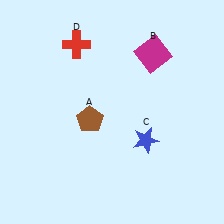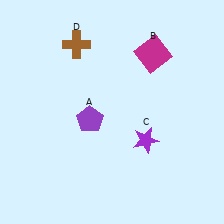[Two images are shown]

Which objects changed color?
A changed from brown to purple. C changed from blue to purple. D changed from red to brown.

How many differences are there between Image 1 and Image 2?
There are 3 differences between the two images.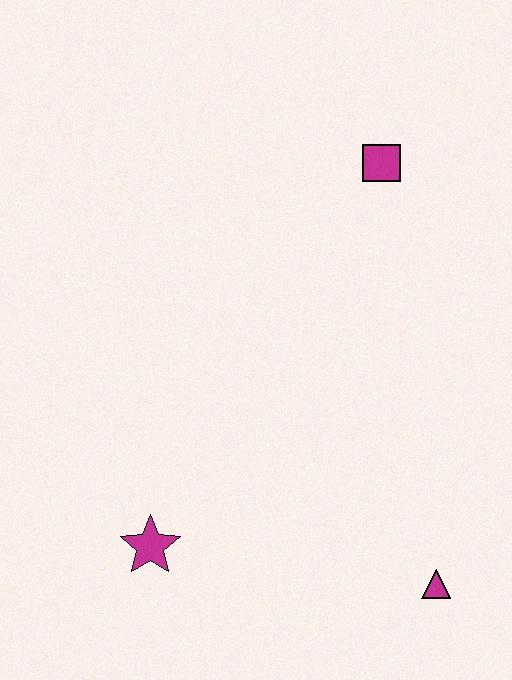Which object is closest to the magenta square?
The magenta triangle is closest to the magenta square.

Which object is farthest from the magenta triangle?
The magenta square is farthest from the magenta triangle.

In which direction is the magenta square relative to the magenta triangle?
The magenta square is above the magenta triangle.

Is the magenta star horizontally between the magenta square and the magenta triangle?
No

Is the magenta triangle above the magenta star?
No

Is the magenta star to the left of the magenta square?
Yes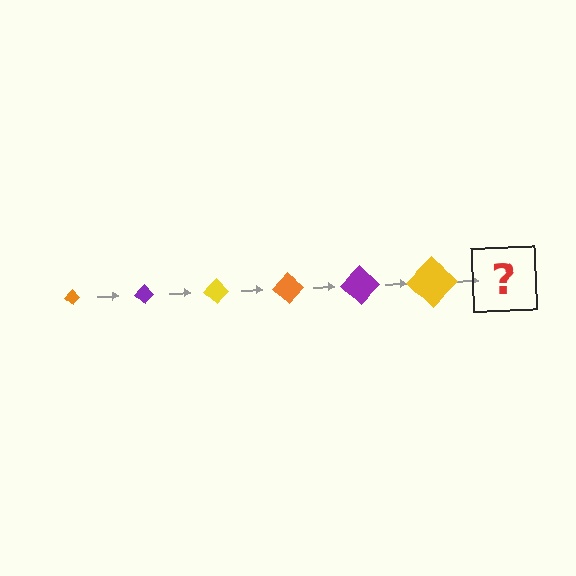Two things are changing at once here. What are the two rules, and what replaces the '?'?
The two rules are that the diamond grows larger each step and the color cycles through orange, purple, and yellow. The '?' should be an orange diamond, larger than the previous one.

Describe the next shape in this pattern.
It should be an orange diamond, larger than the previous one.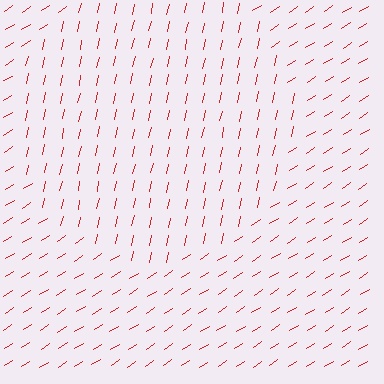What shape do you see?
I see a circle.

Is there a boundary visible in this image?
Yes, there is a texture boundary formed by a change in line orientation.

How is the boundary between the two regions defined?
The boundary is defined purely by a change in line orientation (approximately 45 degrees difference). All lines are the same color and thickness.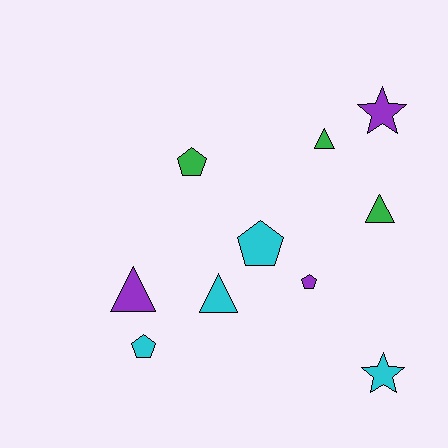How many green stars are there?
There are no green stars.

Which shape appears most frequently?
Pentagon, with 4 objects.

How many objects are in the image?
There are 10 objects.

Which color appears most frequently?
Cyan, with 4 objects.